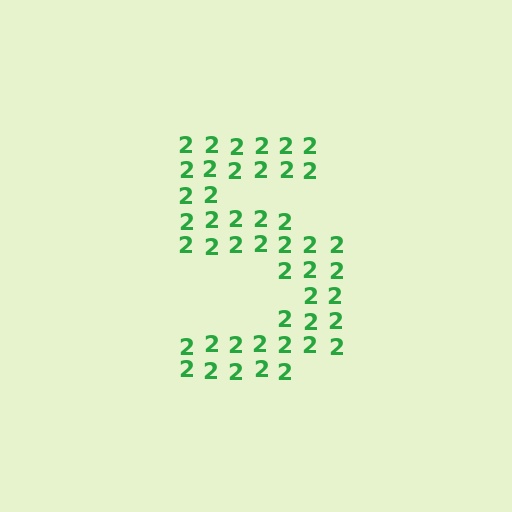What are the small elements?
The small elements are digit 2's.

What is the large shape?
The large shape is the digit 5.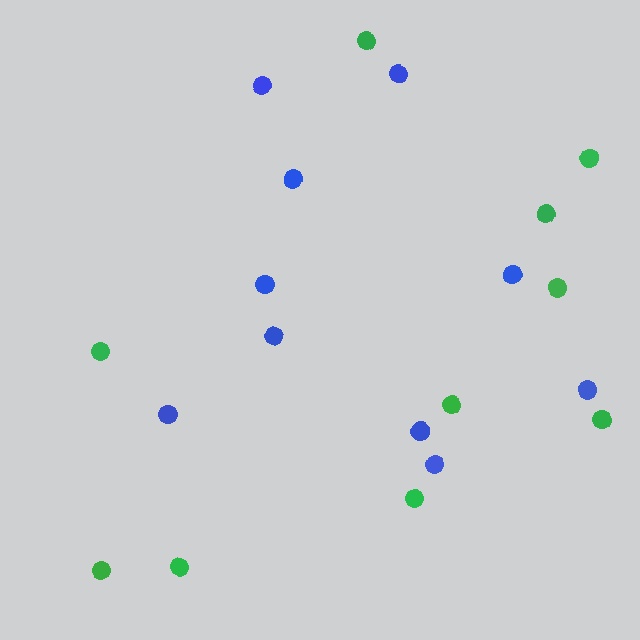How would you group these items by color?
There are 2 groups: one group of blue circles (10) and one group of green circles (10).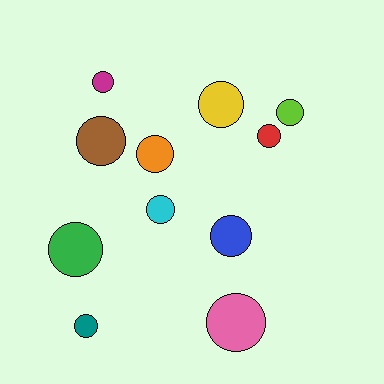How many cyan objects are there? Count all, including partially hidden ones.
There is 1 cyan object.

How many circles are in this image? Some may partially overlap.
There are 11 circles.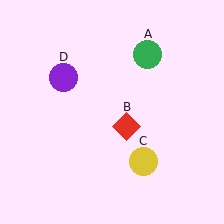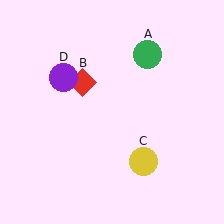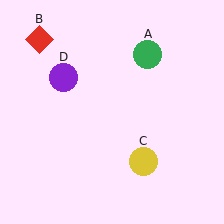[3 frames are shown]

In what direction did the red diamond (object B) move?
The red diamond (object B) moved up and to the left.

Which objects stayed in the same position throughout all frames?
Green circle (object A) and yellow circle (object C) and purple circle (object D) remained stationary.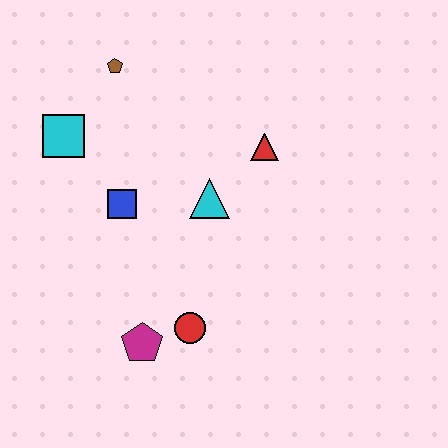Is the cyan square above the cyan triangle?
Yes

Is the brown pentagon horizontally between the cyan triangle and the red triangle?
No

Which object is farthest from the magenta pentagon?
The brown pentagon is farthest from the magenta pentagon.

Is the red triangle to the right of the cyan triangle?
Yes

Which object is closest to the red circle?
The magenta pentagon is closest to the red circle.